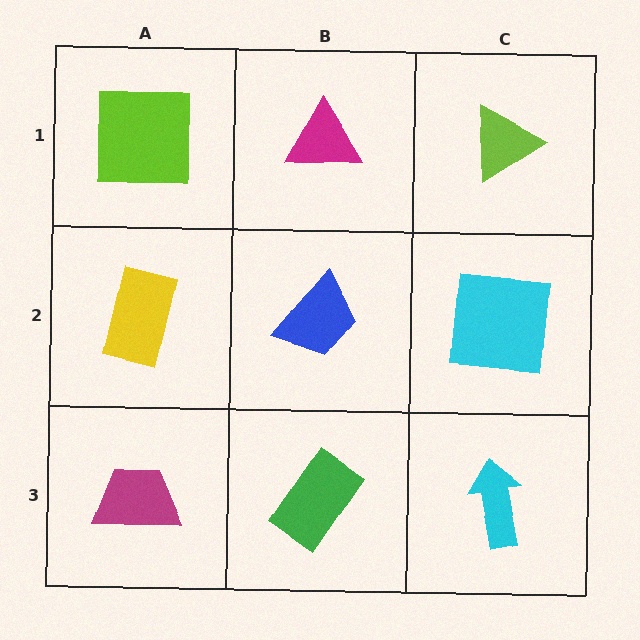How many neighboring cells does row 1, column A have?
2.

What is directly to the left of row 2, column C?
A blue trapezoid.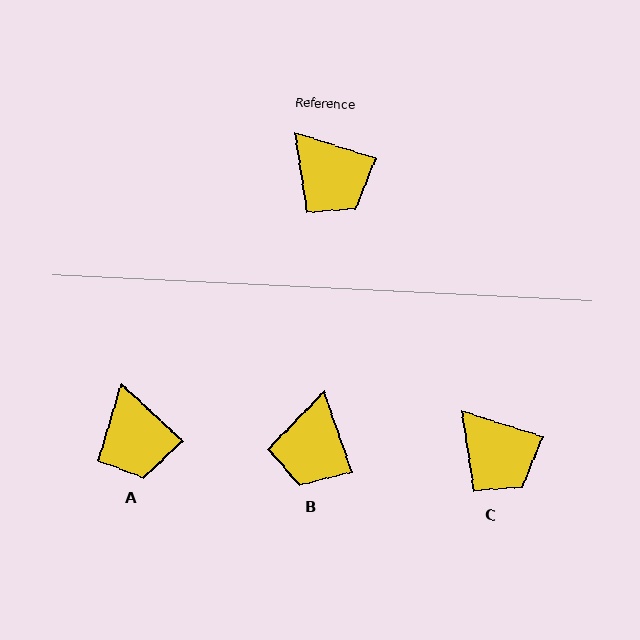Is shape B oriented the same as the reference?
No, it is off by about 53 degrees.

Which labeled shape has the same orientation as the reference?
C.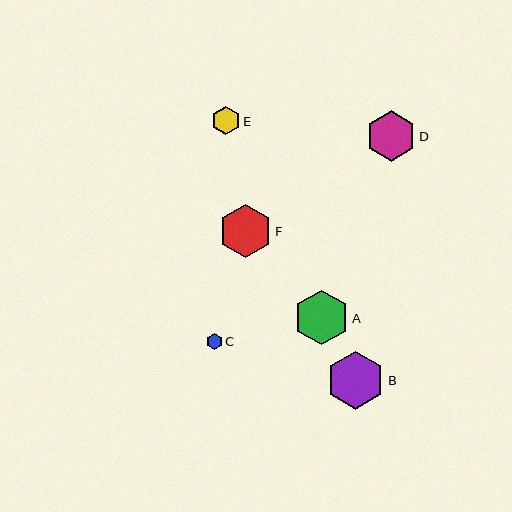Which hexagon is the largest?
Hexagon B is the largest with a size of approximately 58 pixels.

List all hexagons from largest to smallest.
From largest to smallest: B, A, F, D, E, C.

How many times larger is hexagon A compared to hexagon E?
Hexagon A is approximately 1.9 times the size of hexagon E.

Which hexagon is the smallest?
Hexagon C is the smallest with a size of approximately 16 pixels.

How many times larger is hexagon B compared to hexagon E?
Hexagon B is approximately 2.0 times the size of hexagon E.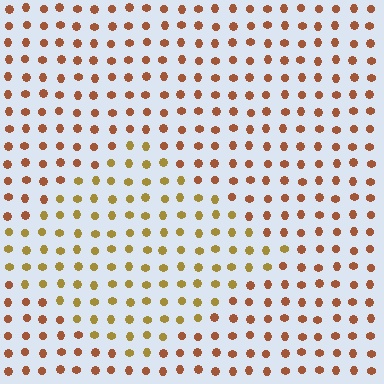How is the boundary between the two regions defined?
The boundary is defined purely by a slight shift in hue (about 30 degrees). Spacing, size, and orientation are identical on both sides.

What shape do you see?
I see a diamond.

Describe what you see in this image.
The image is filled with small brown elements in a uniform arrangement. A diamond-shaped region is visible where the elements are tinted to a slightly different hue, forming a subtle color boundary.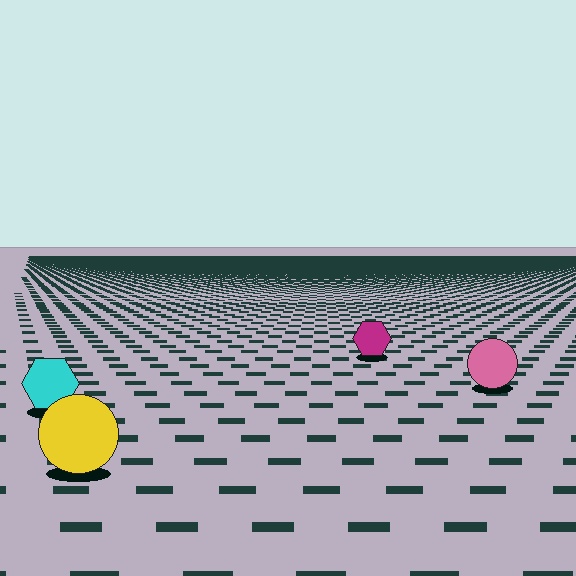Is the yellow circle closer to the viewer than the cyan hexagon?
Yes. The yellow circle is closer — you can tell from the texture gradient: the ground texture is coarser near it.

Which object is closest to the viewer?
The yellow circle is closest. The texture marks near it are larger and more spread out.